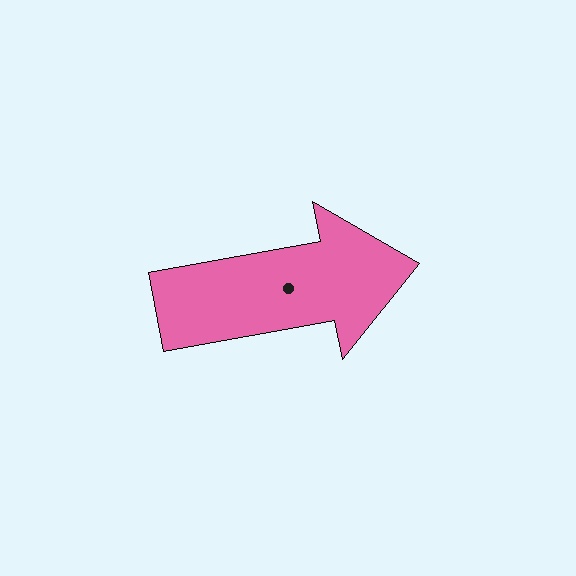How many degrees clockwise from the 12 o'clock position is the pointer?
Approximately 80 degrees.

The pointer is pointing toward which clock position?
Roughly 3 o'clock.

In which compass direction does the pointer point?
East.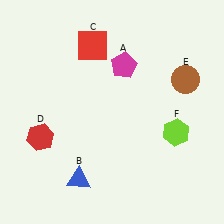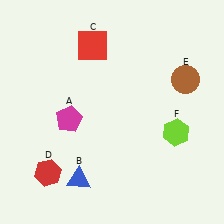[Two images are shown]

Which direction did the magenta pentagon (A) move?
The magenta pentagon (A) moved left.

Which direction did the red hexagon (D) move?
The red hexagon (D) moved down.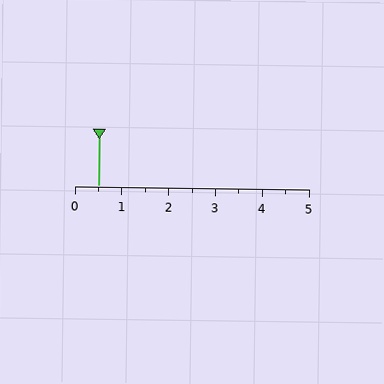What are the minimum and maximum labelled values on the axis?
The axis runs from 0 to 5.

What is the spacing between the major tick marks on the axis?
The major ticks are spaced 1 apart.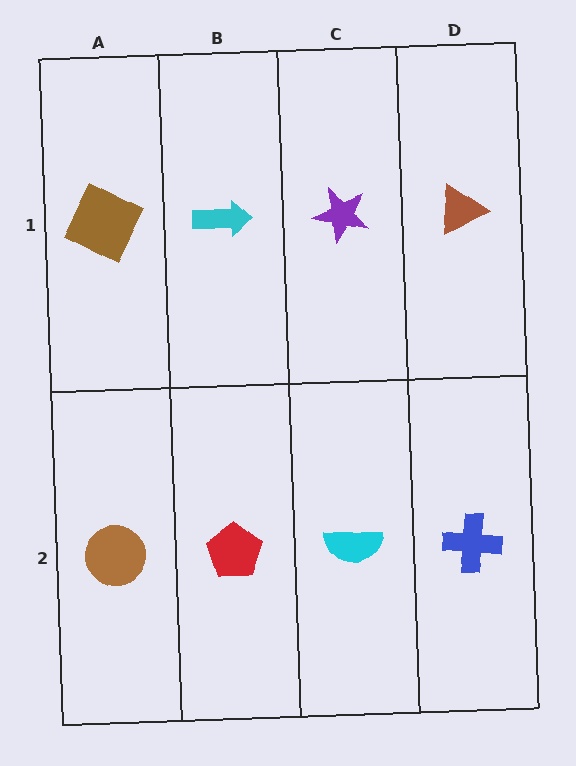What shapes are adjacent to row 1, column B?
A red pentagon (row 2, column B), a brown square (row 1, column A), a purple star (row 1, column C).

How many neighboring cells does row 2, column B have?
3.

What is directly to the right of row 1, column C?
A brown triangle.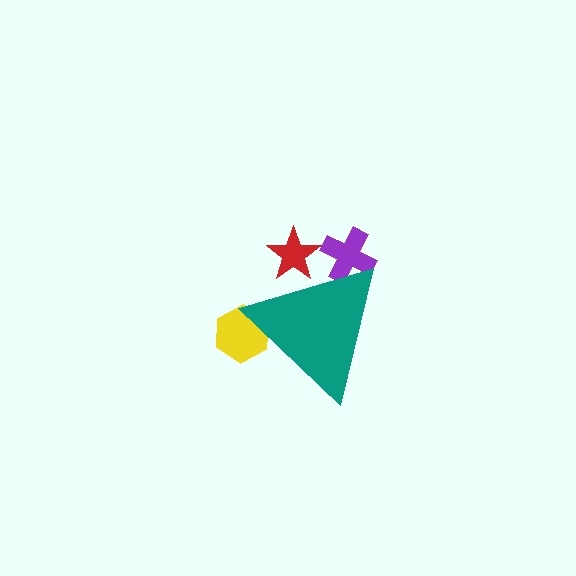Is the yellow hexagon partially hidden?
Yes, the yellow hexagon is partially hidden behind the teal triangle.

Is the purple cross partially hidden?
Yes, the purple cross is partially hidden behind the teal triangle.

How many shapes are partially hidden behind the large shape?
3 shapes are partially hidden.